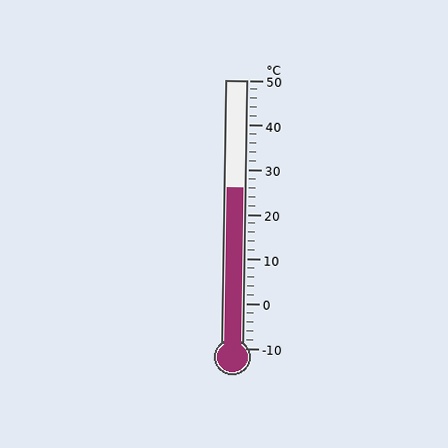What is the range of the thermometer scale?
The thermometer scale ranges from -10°C to 50°C.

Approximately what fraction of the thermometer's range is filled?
The thermometer is filled to approximately 60% of its range.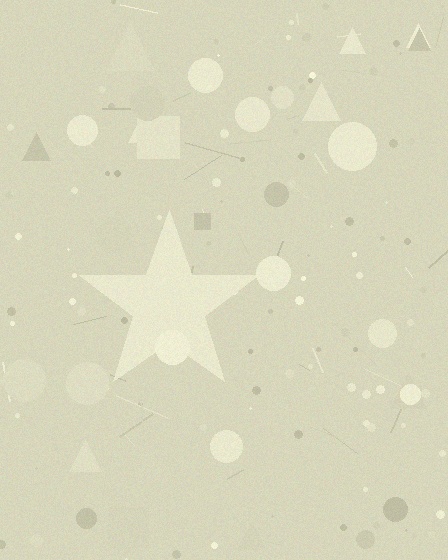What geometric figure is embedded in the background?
A star is embedded in the background.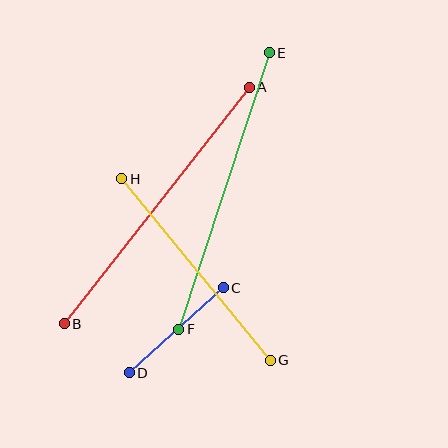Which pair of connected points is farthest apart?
Points A and B are farthest apart.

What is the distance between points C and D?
The distance is approximately 127 pixels.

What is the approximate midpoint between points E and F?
The midpoint is at approximately (224, 191) pixels.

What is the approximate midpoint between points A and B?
The midpoint is at approximately (157, 206) pixels.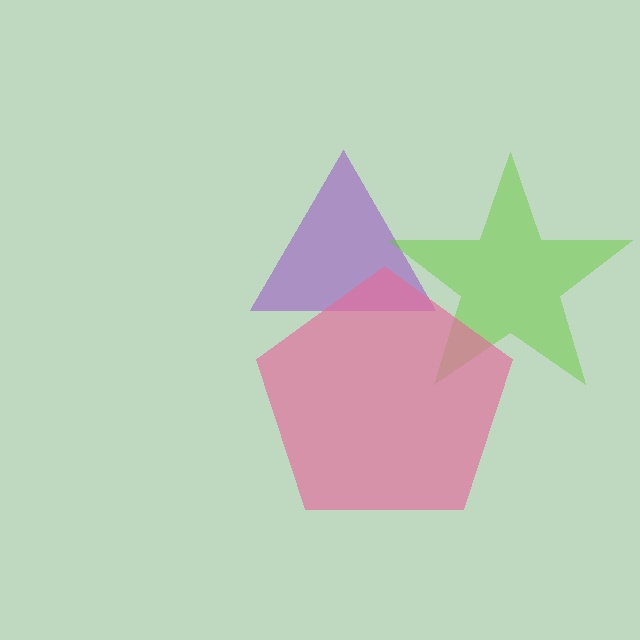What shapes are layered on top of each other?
The layered shapes are: a purple triangle, a lime star, a pink pentagon.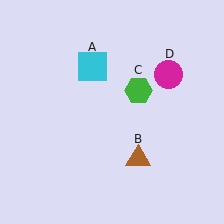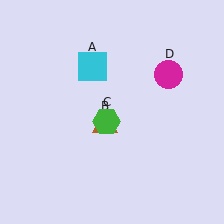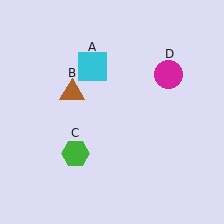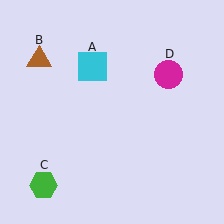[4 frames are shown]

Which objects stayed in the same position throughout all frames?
Cyan square (object A) and magenta circle (object D) remained stationary.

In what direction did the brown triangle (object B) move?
The brown triangle (object B) moved up and to the left.